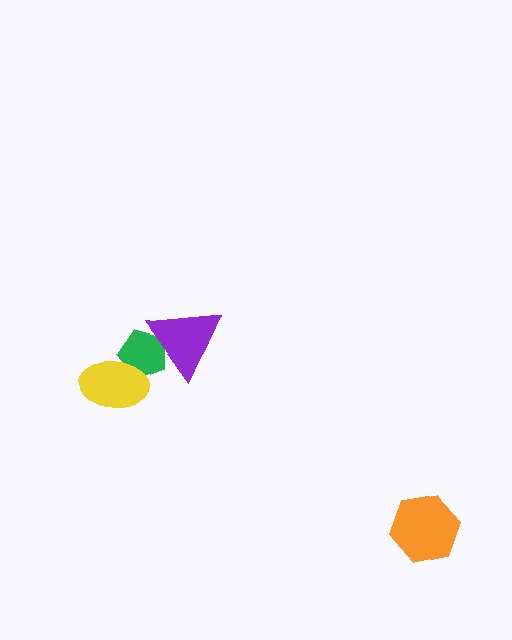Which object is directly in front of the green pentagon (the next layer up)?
The yellow ellipse is directly in front of the green pentagon.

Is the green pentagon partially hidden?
Yes, it is partially covered by another shape.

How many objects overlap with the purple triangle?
1 object overlaps with the purple triangle.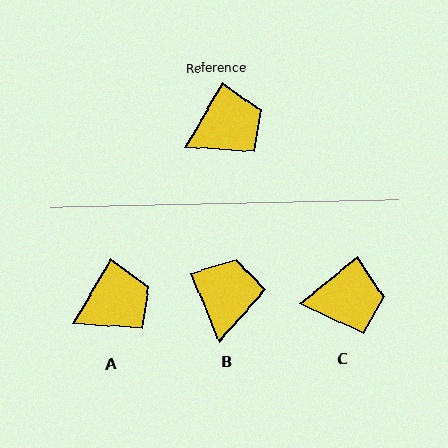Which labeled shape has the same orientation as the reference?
A.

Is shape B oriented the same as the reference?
No, it is off by about 53 degrees.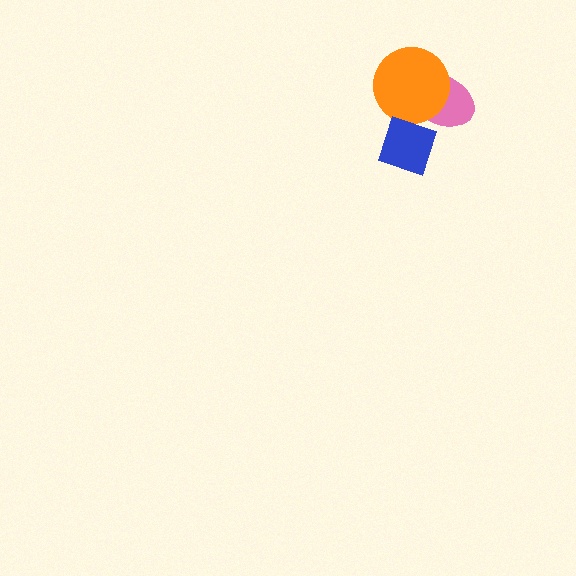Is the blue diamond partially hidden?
No, no other shape covers it.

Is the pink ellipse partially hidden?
Yes, it is partially covered by another shape.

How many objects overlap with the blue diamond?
2 objects overlap with the blue diamond.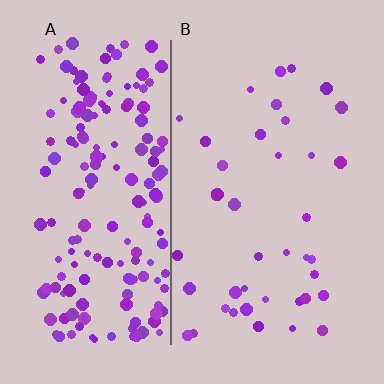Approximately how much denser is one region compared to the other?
Approximately 4.5× — region A over region B.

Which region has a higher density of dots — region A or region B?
A (the left).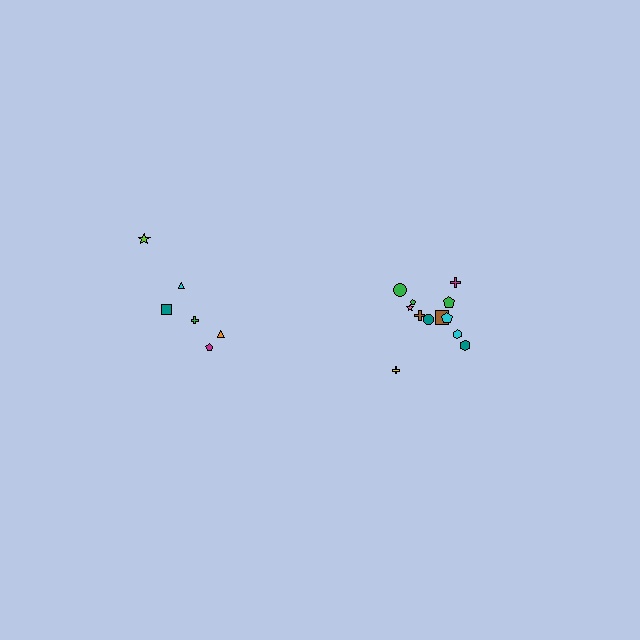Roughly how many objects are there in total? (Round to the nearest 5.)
Roughly 20 objects in total.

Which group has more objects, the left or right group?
The right group.